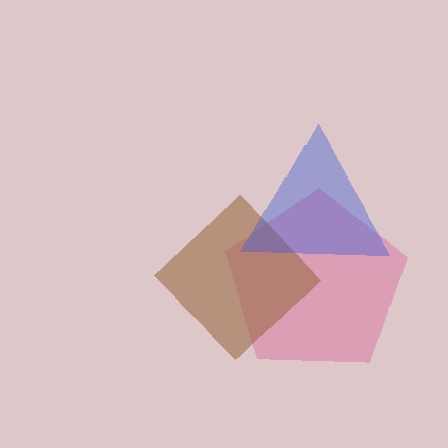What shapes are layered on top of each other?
The layered shapes are: a pink pentagon, a brown diamond, a blue triangle.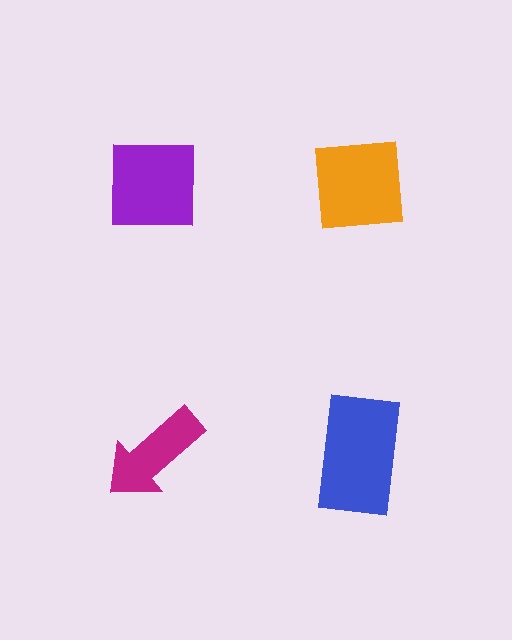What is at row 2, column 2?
A blue rectangle.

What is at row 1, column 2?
An orange square.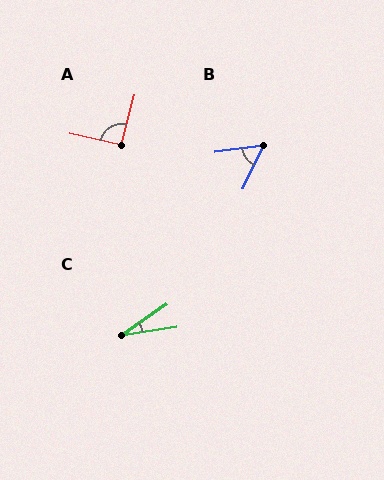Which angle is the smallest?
C, at approximately 26 degrees.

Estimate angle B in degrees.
Approximately 57 degrees.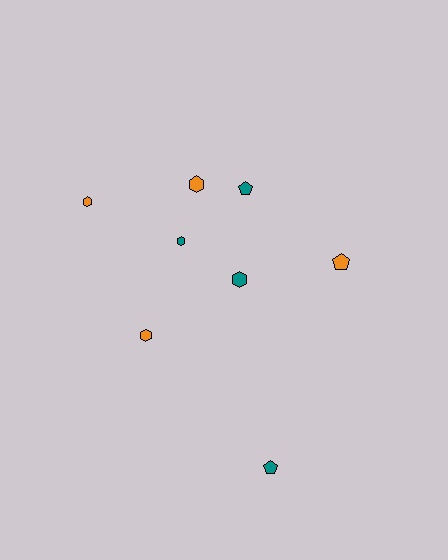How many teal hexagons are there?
There are 2 teal hexagons.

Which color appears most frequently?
Teal, with 4 objects.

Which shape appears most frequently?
Hexagon, with 5 objects.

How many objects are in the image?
There are 8 objects.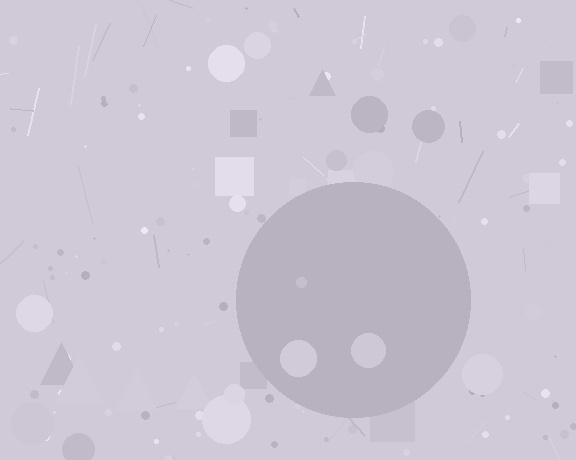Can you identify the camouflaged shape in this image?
The camouflaged shape is a circle.